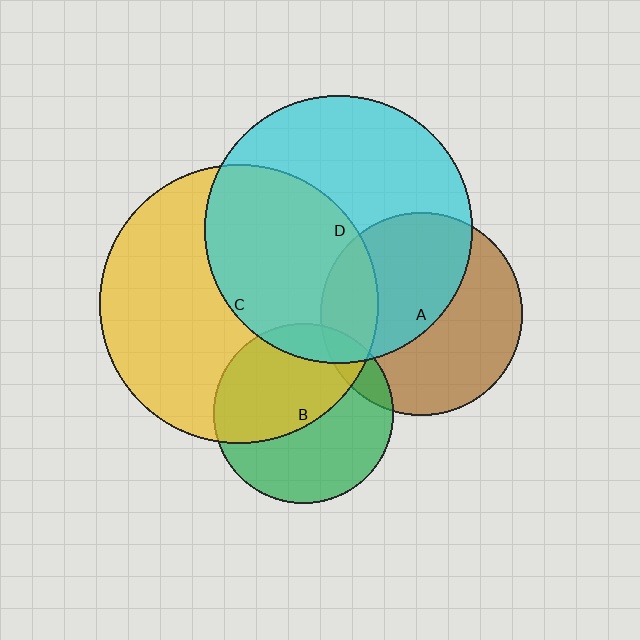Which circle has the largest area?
Circle C (yellow).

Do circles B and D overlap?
Yes.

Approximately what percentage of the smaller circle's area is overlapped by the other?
Approximately 10%.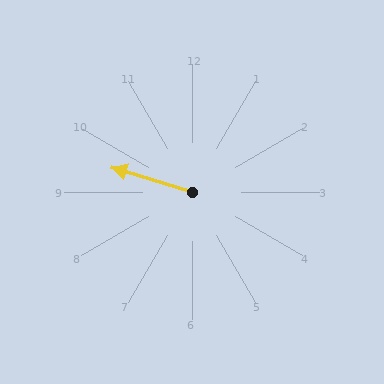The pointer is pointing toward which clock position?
Roughly 10 o'clock.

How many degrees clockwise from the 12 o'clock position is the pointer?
Approximately 287 degrees.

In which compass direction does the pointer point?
West.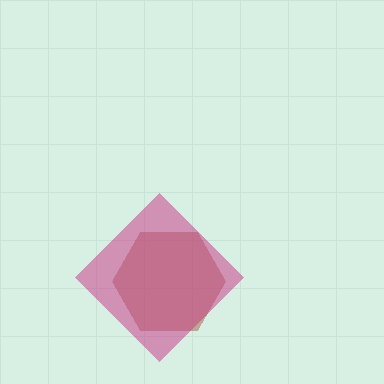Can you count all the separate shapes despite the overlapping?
Yes, there are 2 separate shapes.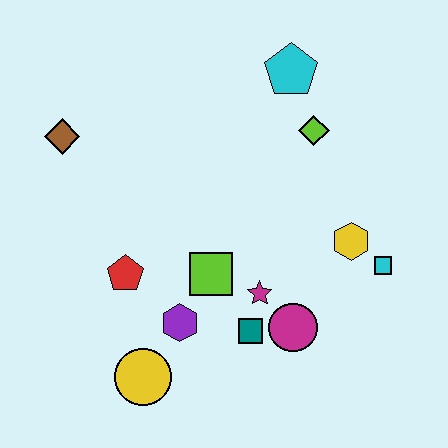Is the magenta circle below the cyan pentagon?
Yes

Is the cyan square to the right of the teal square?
Yes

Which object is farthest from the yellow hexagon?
The brown diamond is farthest from the yellow hexagon.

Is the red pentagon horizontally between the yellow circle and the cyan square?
No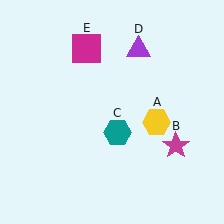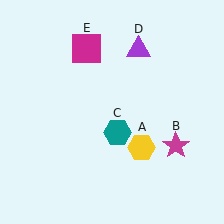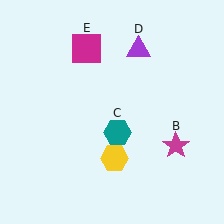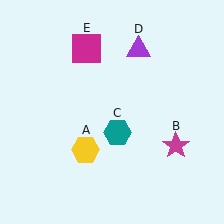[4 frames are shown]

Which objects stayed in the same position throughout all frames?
Magenta star (object B) and teal hexagon (object C) and purple triangle (object D) and magenta square (object E) remained stationary.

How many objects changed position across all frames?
1 object changed position: yellow hexagon (object A).